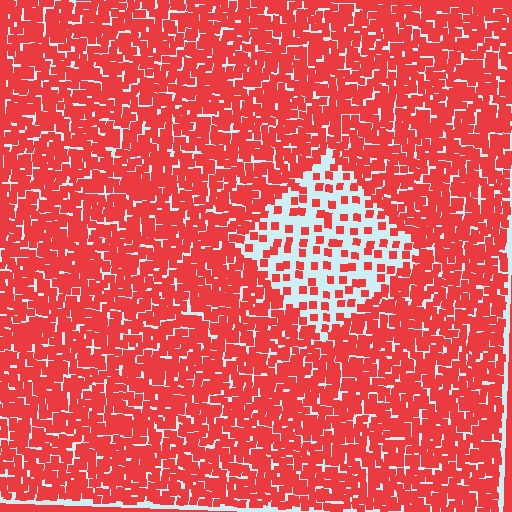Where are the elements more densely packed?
The elements are more densely packed outside the diamond boundary.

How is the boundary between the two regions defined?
The boundary is defined by a change in element density (approximately 3.1x ratio). All elements are the same color, size, and shape.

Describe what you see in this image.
The image contains small red elements arranged at two different densities. A diamond-shaped region is visible where the elements are less densely packed than the surrounding area.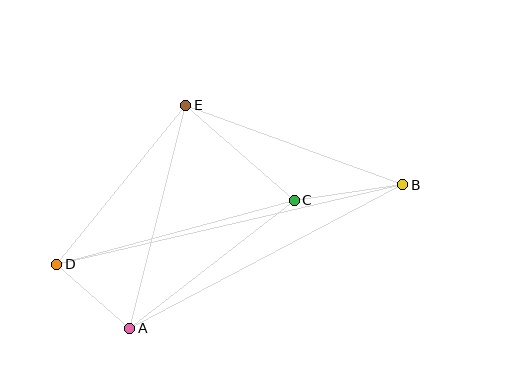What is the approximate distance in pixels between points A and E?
The distance between A and E is approximately 230 pixels.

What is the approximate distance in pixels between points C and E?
The distance between C and E is approximately 144 pixels.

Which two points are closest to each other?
Points A and D are closest to each other.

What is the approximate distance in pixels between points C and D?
The distance between C and D is approximately 246 pixels.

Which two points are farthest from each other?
Points B and D are farthest from each other.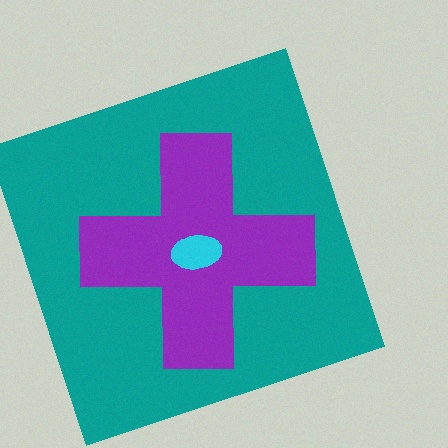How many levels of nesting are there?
3.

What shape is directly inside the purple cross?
The cyan ellipse.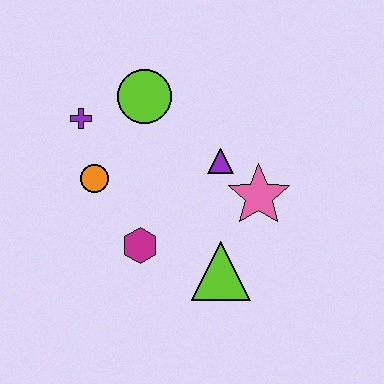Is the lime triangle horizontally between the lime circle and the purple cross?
No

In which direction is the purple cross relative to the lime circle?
The purple cross is to the left of the lime circle.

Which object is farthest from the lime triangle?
The purple cross is farthest from the lime triangle.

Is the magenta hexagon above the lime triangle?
Yes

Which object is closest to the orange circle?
The purple cross is closest to the orange circle.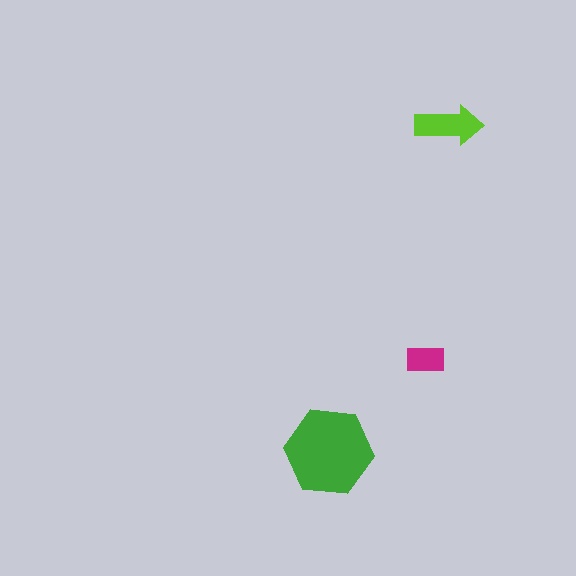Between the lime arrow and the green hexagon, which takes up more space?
The green hexagon.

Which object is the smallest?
The magenta rectangle.